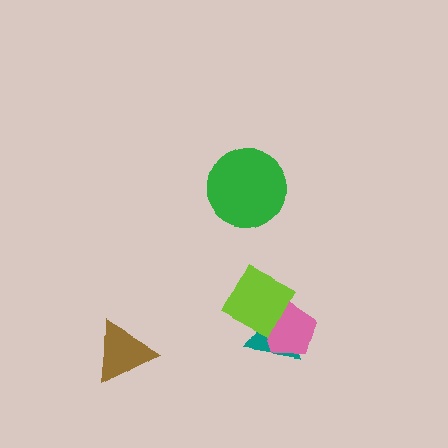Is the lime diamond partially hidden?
No, no other shape covers it.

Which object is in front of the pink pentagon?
The lime diamond is in front of the pink pentagon.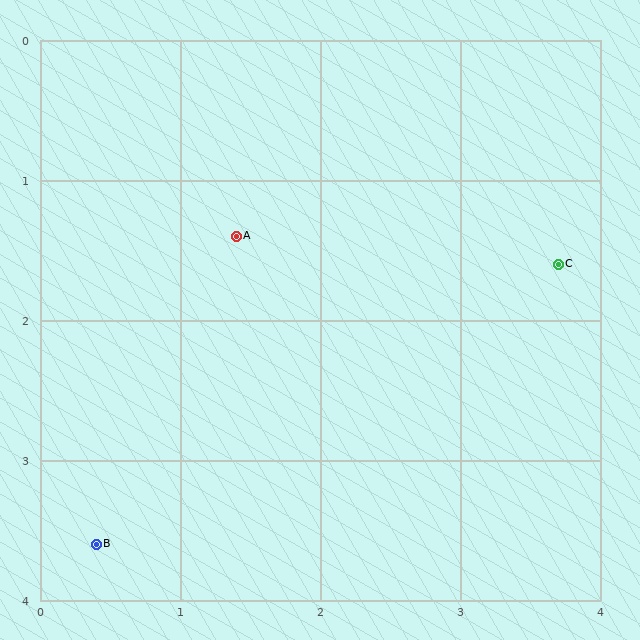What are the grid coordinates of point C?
Point C is at approximately (3.7, 1.6).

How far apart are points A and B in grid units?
Points A and B are about 2.4 grid units apart.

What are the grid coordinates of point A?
Point A is at approximately (1.4, 1.4).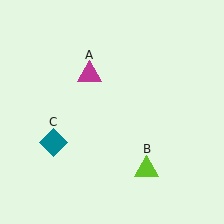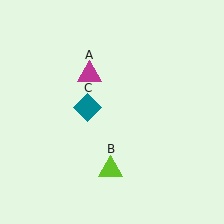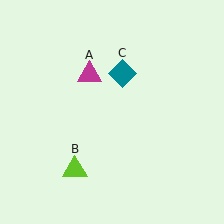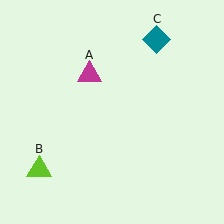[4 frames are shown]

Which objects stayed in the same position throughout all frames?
Magenta triangle (object A) remained stationary.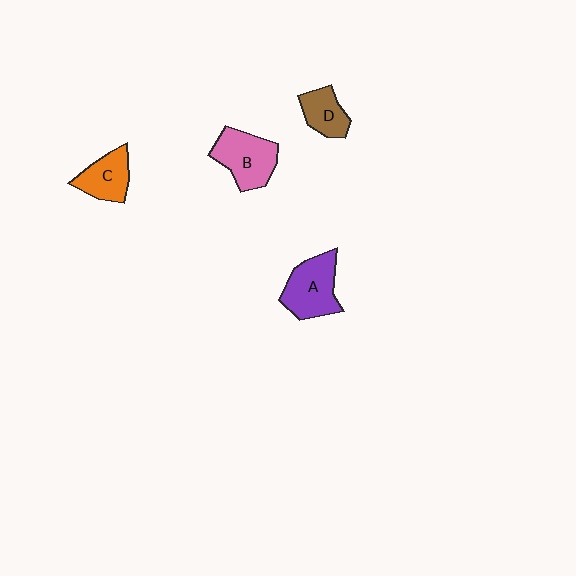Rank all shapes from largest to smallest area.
From largest to smallest: A (purple), B (pink), C (orange), D (brown).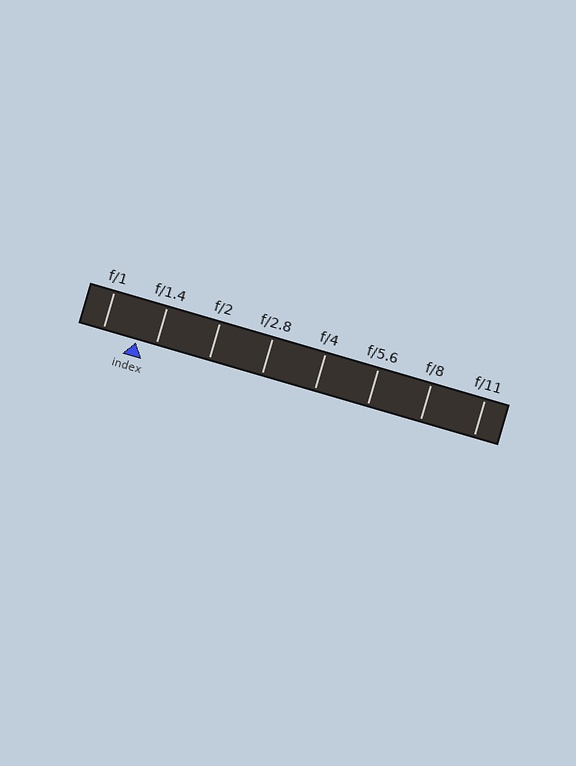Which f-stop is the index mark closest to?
The index mark is closest to f/1.4.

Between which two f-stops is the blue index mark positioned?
The index mark is between f/1 and f/1.4.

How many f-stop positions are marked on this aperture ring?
There are 8 f-stop positions marked.